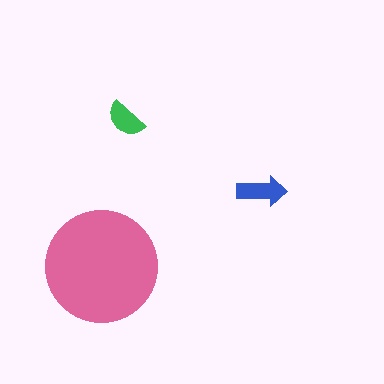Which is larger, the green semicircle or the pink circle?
The pink circle.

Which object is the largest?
The pink circle.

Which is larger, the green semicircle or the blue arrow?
The blue arrow.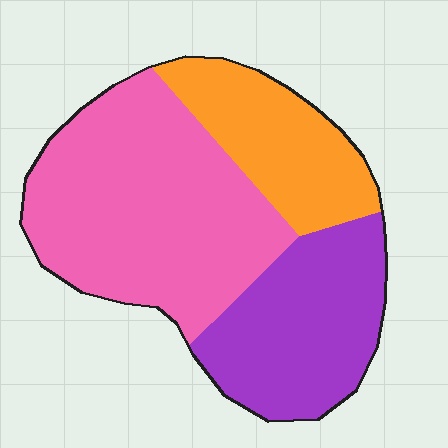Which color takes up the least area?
Orange, at roughly 20%.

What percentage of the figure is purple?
Purple covers 29% of the figure.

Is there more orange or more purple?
Purple.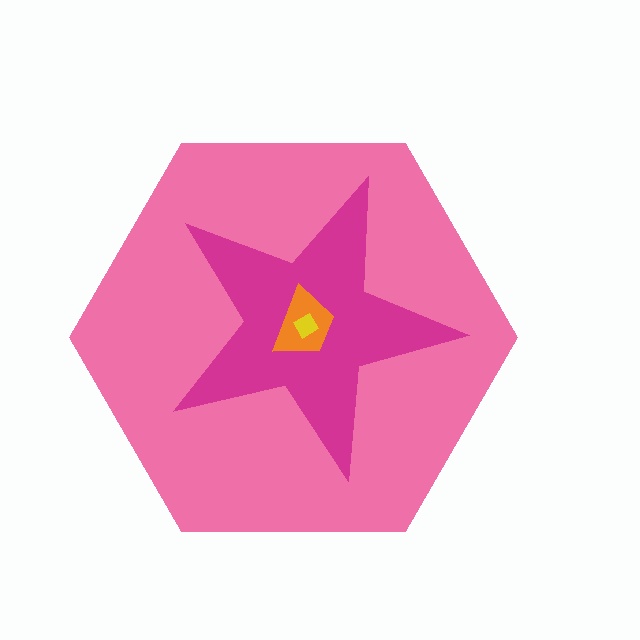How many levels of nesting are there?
4.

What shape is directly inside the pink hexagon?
The magenta star.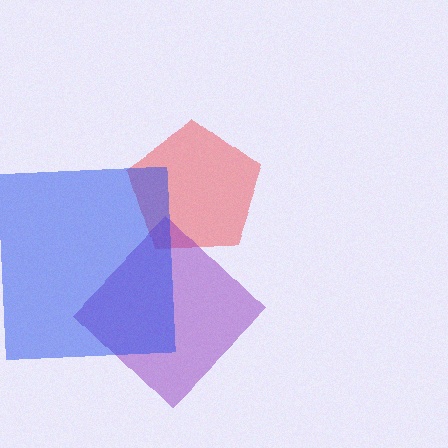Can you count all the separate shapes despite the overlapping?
Yes, there are 3 separate shapes.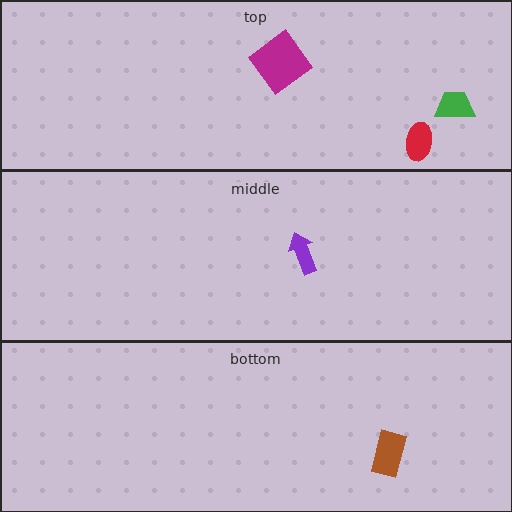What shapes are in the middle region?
The purple arrow.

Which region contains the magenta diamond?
The top region.